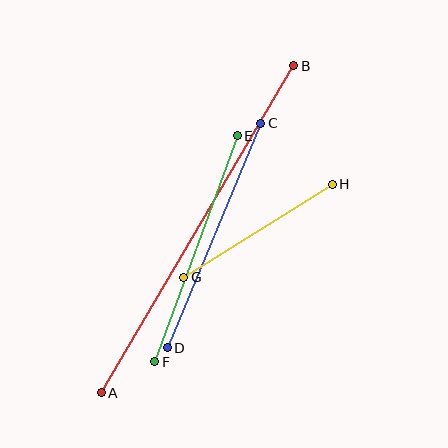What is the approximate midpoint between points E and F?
The midpoint is at approximately (196, 249) pixels.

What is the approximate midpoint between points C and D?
The midpoint is at approximately (214, 236) pixels.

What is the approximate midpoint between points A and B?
The midpoint is at approximately (197, 229) pixels.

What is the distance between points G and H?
The distance is approximately 175 pixels.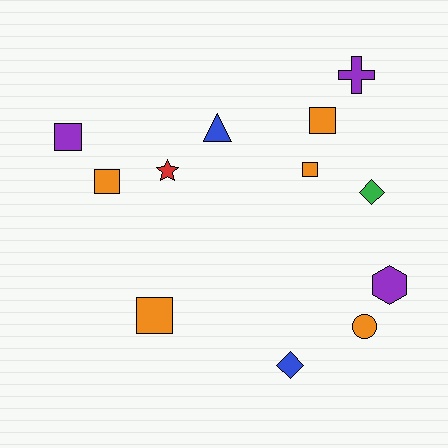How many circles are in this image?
There is 1 circle.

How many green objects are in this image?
There is 1 green object.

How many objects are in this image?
There are 12 objects.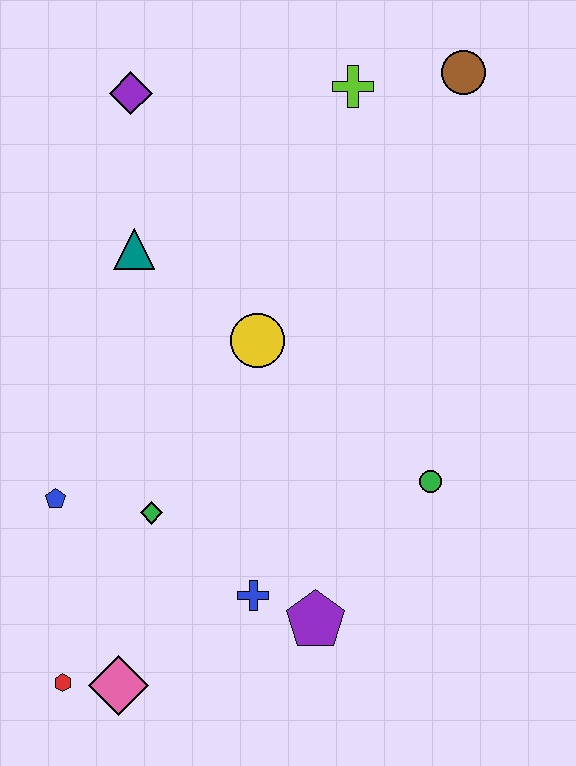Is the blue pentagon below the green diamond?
No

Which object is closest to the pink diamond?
The red hexagon is closest to the pink diamond.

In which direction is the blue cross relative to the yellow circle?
The blue cross is below the yellow circle.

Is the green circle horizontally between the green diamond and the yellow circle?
No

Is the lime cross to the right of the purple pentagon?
Yes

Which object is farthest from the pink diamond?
The brown circle is farthest from the pink diamond.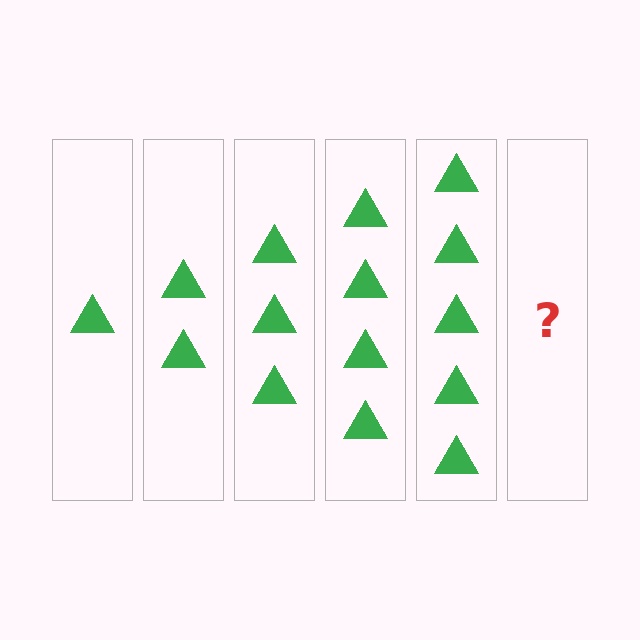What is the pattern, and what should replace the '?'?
The pattern is that each step adds one more triangle. The '?' should be 6 triangles.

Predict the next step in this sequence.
The next step is 6 triangles.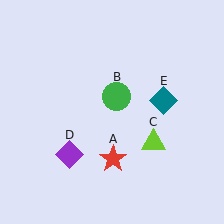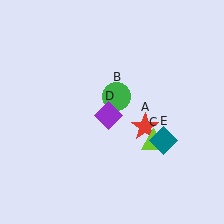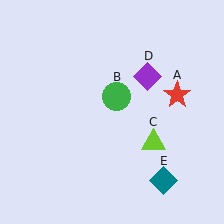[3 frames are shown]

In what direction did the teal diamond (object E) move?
The teal diamond (object E) moved down.